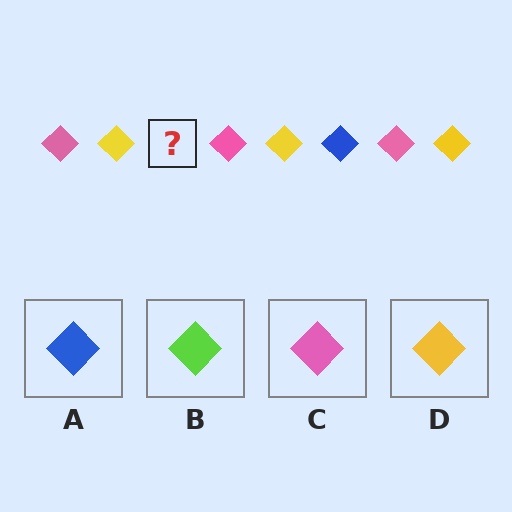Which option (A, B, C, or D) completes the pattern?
A.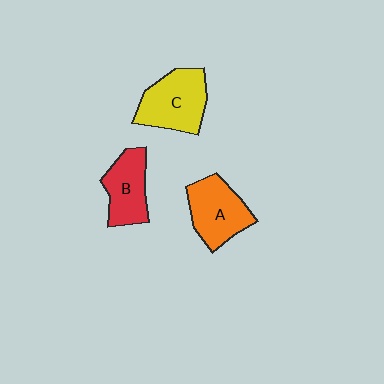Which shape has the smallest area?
Shape B (red).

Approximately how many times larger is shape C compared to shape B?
Approximately 1.3 times.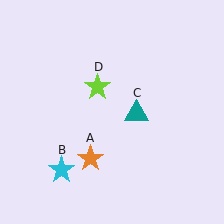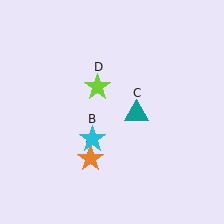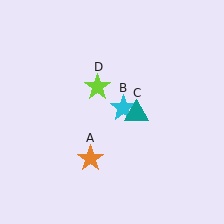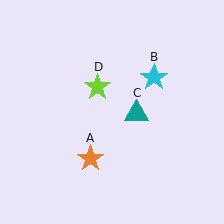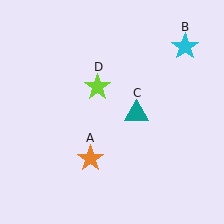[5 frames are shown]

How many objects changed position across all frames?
1 object changed position: cyan star (object B).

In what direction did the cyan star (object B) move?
The cyan star (object B) moved up and to the right.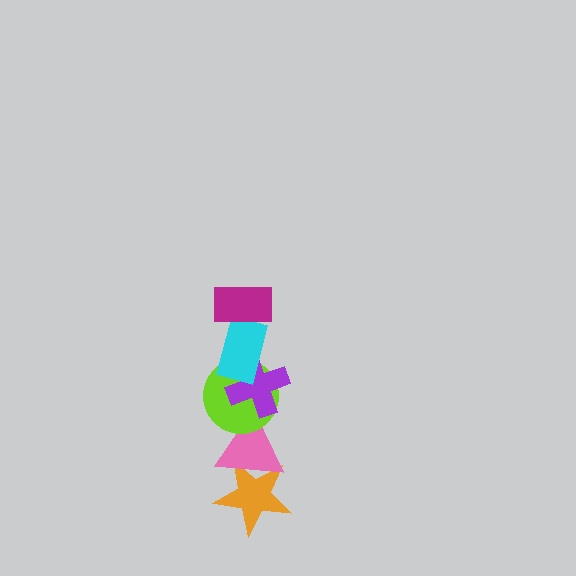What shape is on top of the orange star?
The pink triangle is on top of the orange star.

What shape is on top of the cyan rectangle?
The magenta rectangle is on top of the cyan rectangle.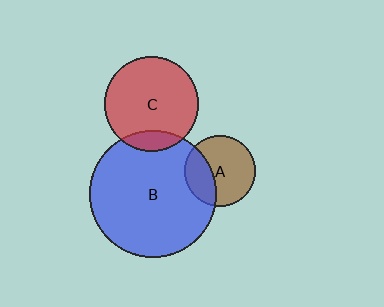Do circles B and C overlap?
Yes.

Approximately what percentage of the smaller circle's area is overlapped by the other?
Approximately 15%.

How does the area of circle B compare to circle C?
Approximately 1.8 times.